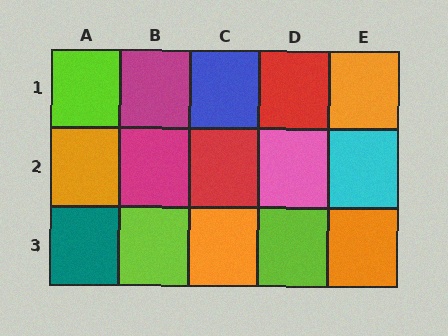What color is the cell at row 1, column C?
Blue.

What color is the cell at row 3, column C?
Orange.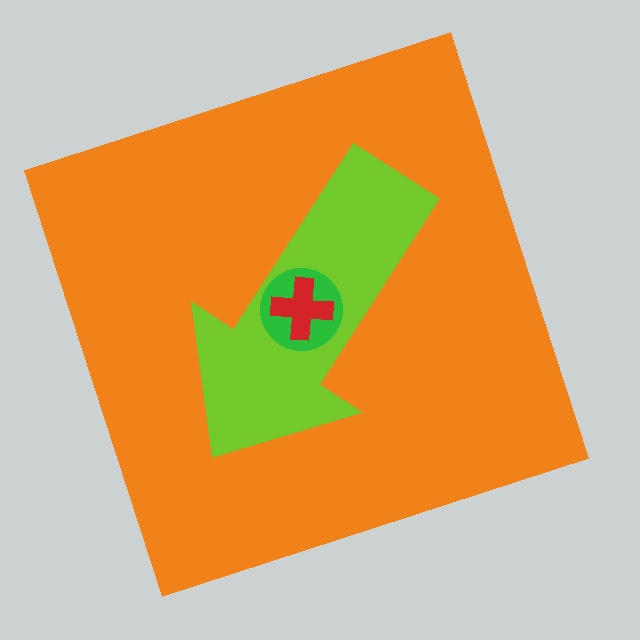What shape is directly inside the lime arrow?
The green circle.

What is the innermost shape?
The red cross.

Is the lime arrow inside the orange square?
Yes.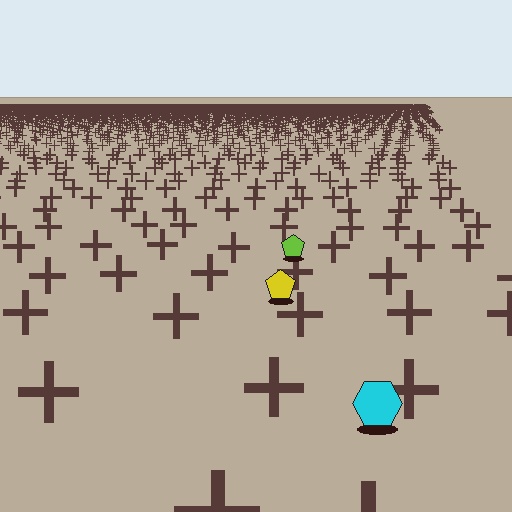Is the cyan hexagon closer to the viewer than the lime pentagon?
Yes. The cyan hexagon is closer — you can tell from the texture gradient: the ground texture is coarser near it.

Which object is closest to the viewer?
The cyan hexagon is closest. The texture marks near it are larger and more spread out.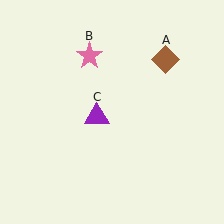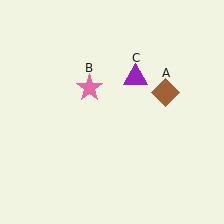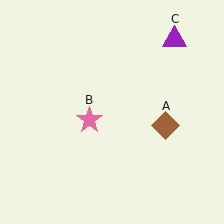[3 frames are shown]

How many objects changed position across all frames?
3 objects changed position: brown diamond (object A), pink star (object B), purple triangle (object C).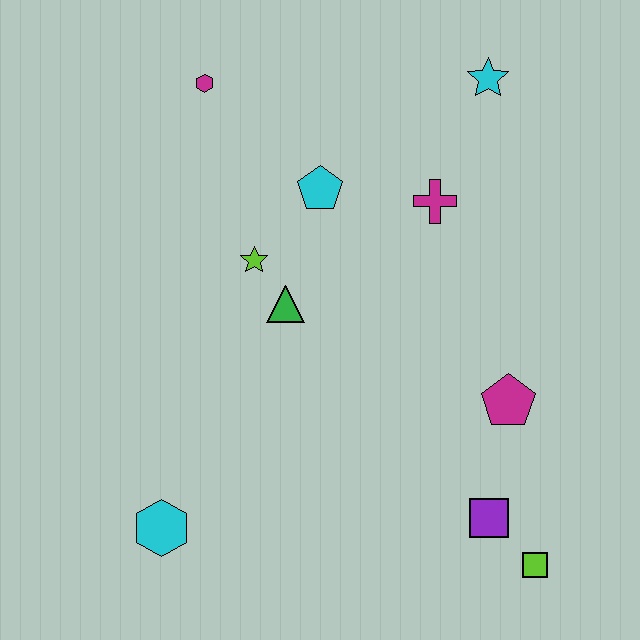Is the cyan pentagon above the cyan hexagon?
Yes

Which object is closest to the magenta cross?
The cyan pentagon is closest to the magenta cross.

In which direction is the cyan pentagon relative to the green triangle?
The cyan pentagon is above the green triangle.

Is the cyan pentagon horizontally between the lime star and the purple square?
Yes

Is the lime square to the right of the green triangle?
Yes